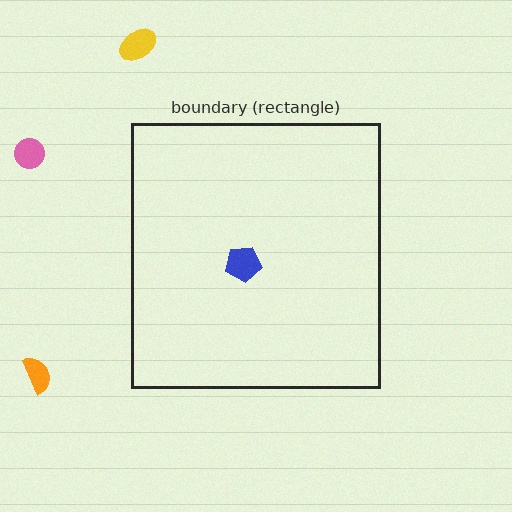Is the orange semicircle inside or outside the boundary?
Outside.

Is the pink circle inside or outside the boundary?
Outside.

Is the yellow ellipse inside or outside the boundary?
Outside.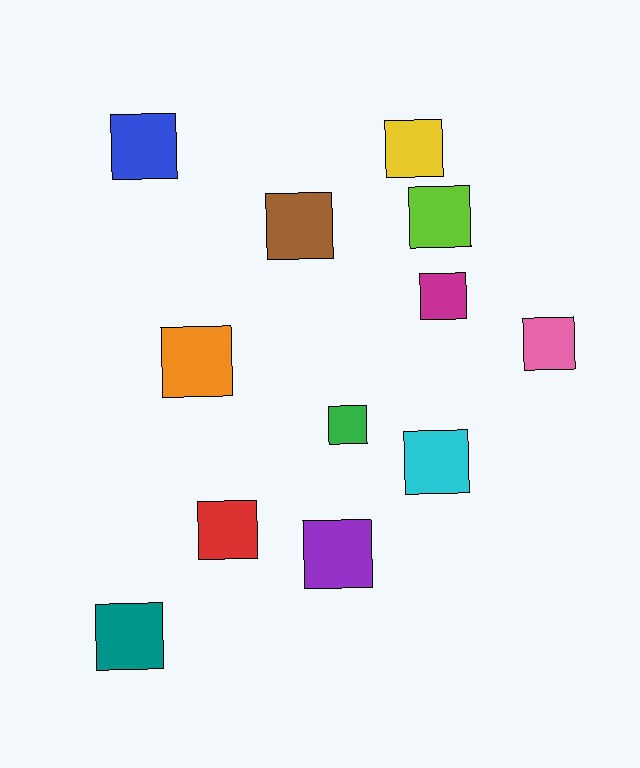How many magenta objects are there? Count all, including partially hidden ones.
There is 1 magenta object.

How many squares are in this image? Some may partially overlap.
There are 12 squares.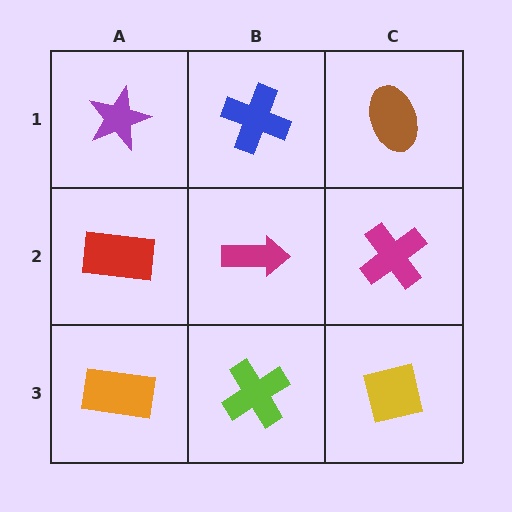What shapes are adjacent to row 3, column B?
A magenta arrow (row 2, column B), an orange rectangle (row 3, column A), a yellow square (row 3, column C).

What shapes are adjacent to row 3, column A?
A red rectangle (row 2, column A), a lime cross (row 3, column B).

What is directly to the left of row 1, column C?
A blue cross.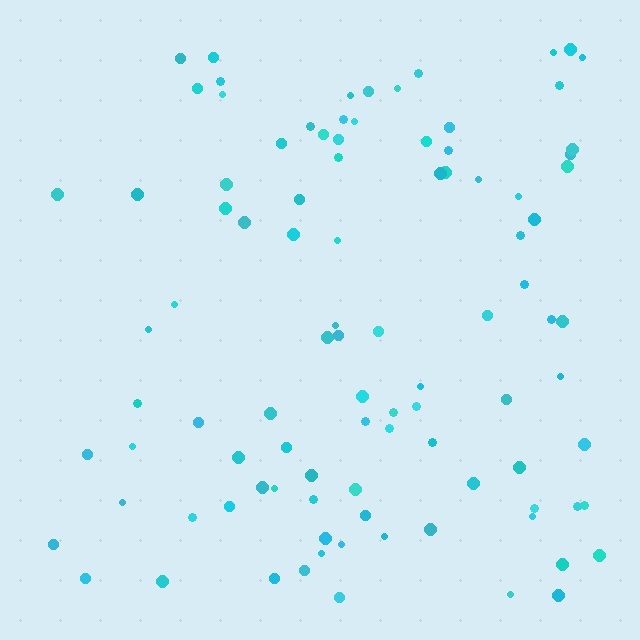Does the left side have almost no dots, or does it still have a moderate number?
Still a moderate number, just noticeably fewer than the right.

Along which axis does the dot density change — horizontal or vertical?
Horizontal.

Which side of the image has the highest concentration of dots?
The right.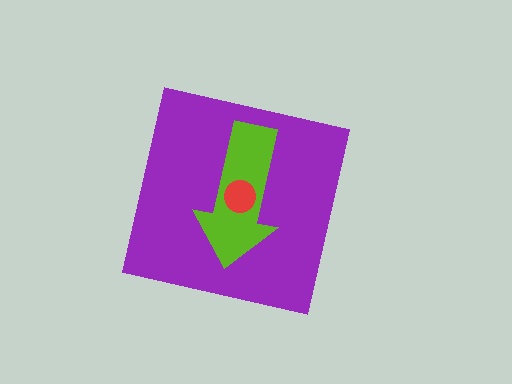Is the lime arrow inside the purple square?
Yes.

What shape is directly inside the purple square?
The lime arrow.